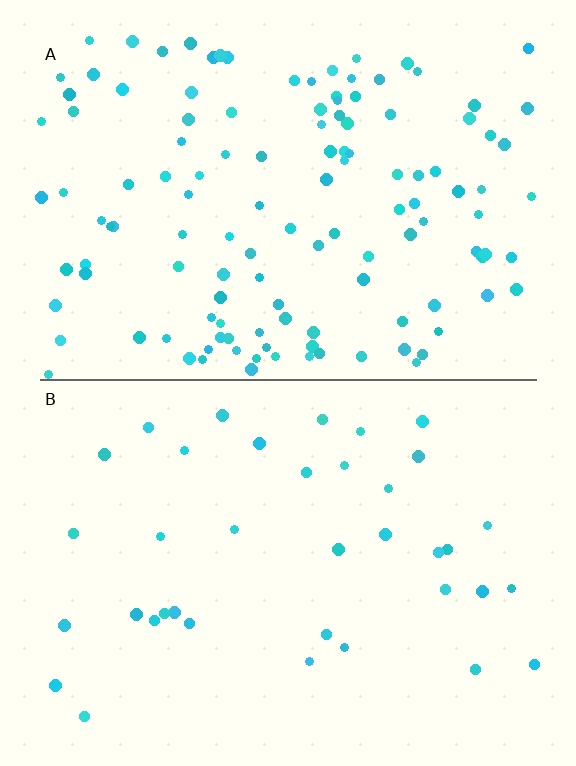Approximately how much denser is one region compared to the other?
Approximately 3.4× — region A over region B.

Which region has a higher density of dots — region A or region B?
A (the top).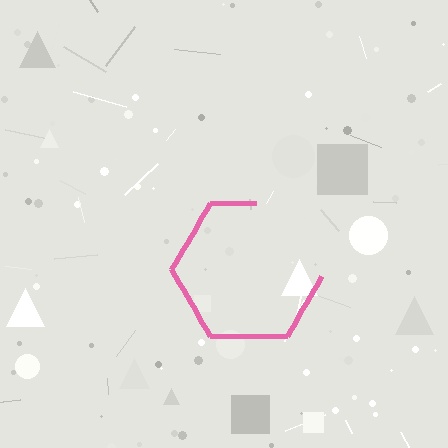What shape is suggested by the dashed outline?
The dashed outline suggests a hexagon.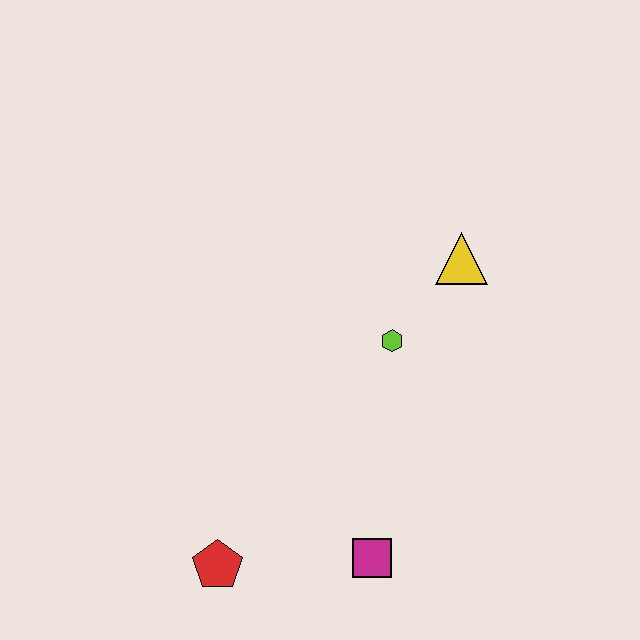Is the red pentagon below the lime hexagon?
Yes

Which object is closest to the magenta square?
The red pentagon is closest to the magenta square.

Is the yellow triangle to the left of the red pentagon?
No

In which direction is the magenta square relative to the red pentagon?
The magenta square is to the right of the red pentagon.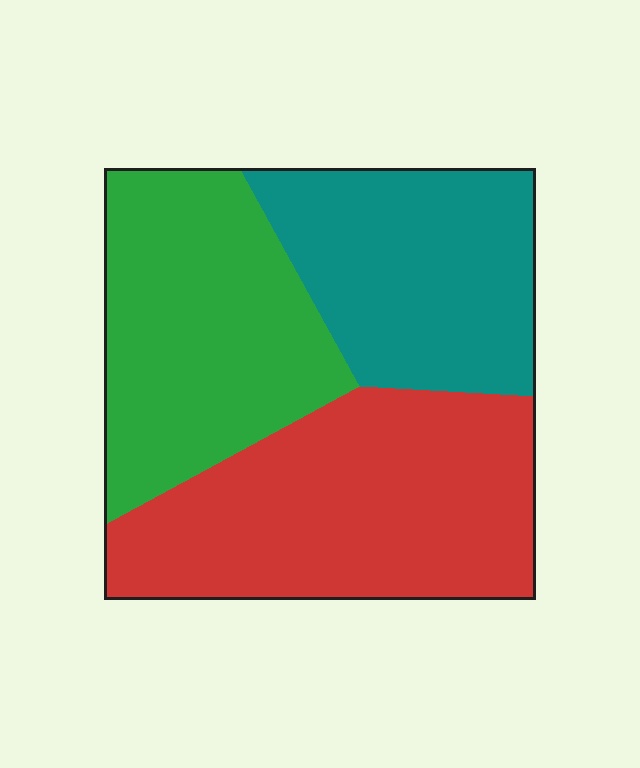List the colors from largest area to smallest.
From largest to smallest: red, green, teal.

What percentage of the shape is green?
Green takes up between a sixth and a third of the shape.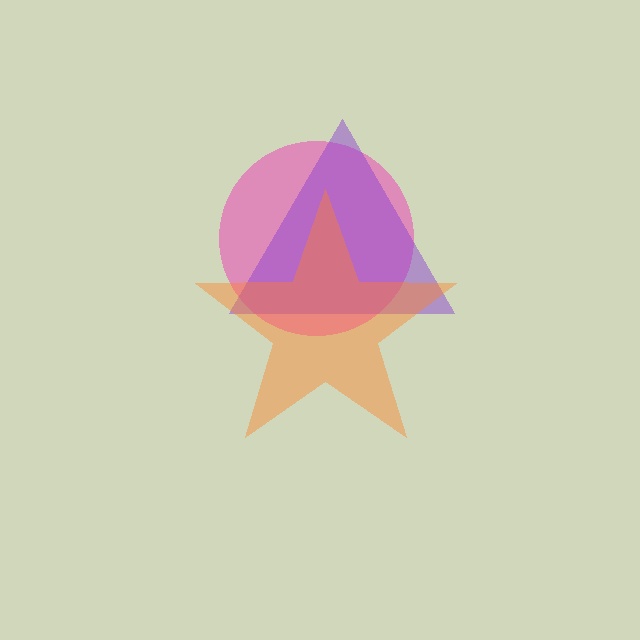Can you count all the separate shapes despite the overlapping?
Yes, there are 3 separate shapes.